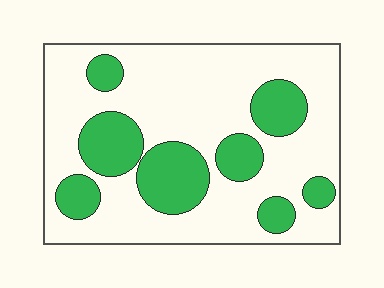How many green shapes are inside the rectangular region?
8.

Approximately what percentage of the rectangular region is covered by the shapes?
Approximately 30%.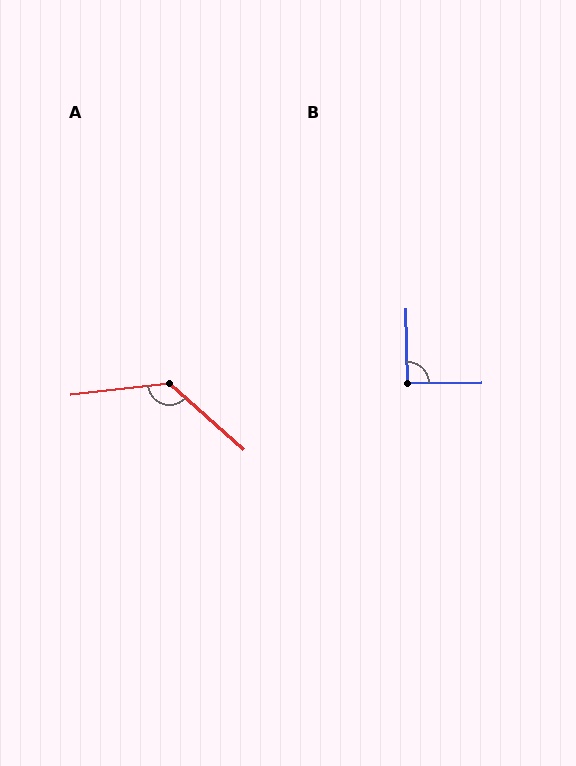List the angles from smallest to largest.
B (91°), A (132°).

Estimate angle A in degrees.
Approximately 132 degrees.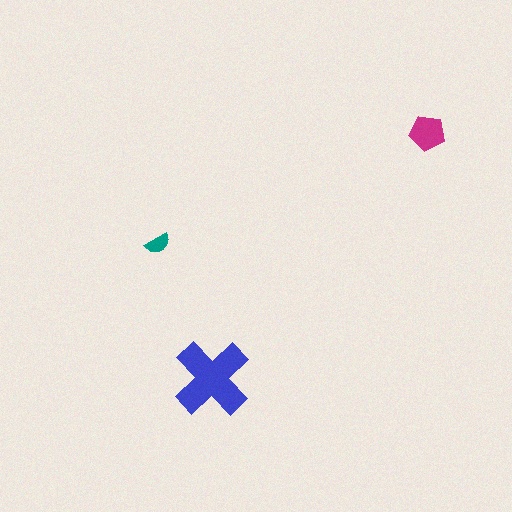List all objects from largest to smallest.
The blue cross, the magenta pentagon, the teal semicircle.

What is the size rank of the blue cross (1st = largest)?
1st.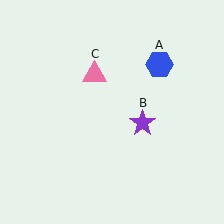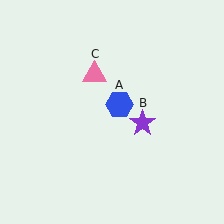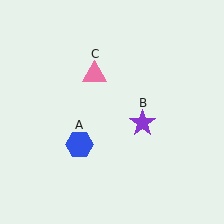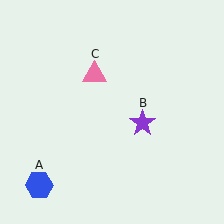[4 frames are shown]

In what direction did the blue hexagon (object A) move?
The blue hexagon (object A) moved down and to the left.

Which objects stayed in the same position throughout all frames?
Purple star (object B) and pink triangle (object C) remained stationary.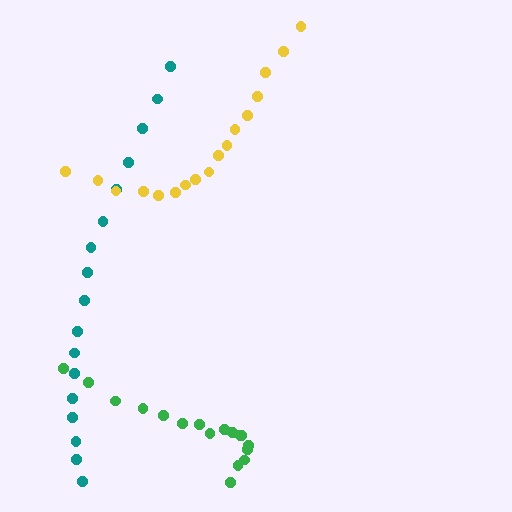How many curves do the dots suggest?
There are 3 distinct paths.